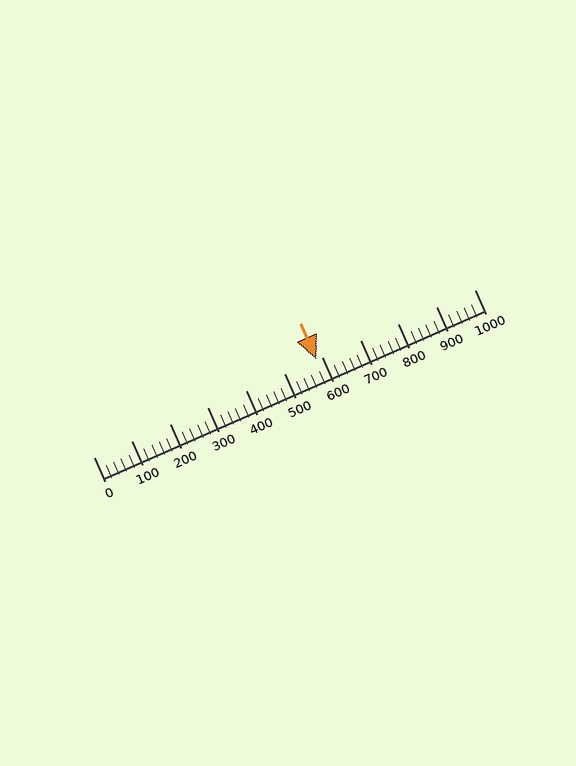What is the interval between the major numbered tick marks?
The major tick marks are spaced 100 units apart.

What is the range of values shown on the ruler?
The ruler shows values from 0 to 1000.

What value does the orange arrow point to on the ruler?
The orange arrow points to approximately 585.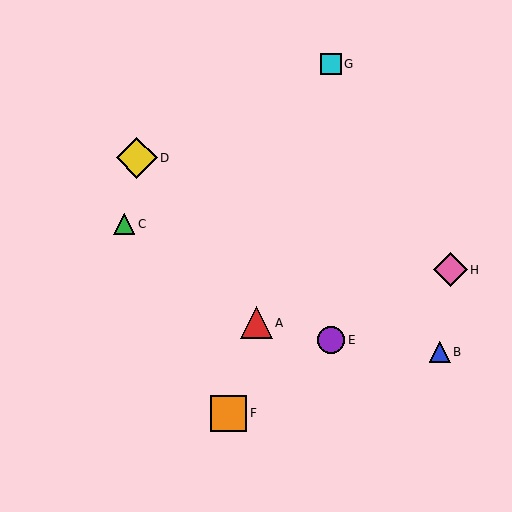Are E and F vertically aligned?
No, E is at x≈331 and F is at x≈229.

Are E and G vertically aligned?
Yes, both are at x≈331.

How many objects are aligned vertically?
2 objects (E, G) are aligned vertically.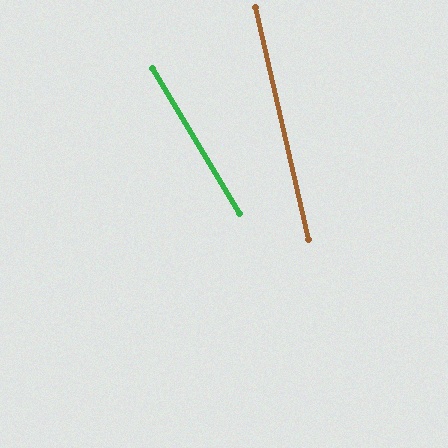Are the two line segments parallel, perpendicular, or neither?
Neither parallel nor perpendicular — they differ by about 18°.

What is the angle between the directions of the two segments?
Approximately 18 degrees.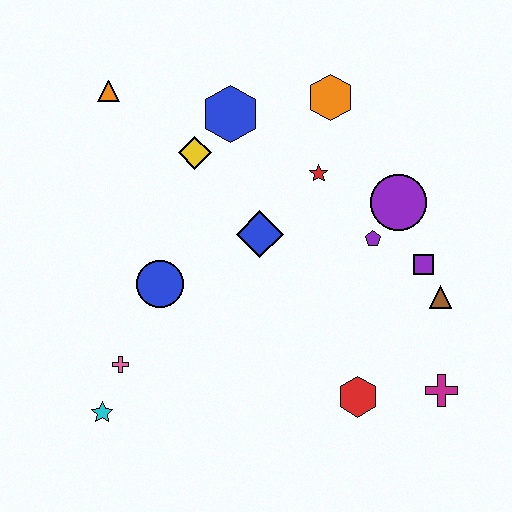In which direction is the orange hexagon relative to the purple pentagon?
The orange hexagon is above the purple pentagon.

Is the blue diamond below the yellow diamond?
Yes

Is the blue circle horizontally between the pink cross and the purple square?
Yes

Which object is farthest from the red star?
The cyan star is farthest from the red star.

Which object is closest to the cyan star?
The pink cross is closest to the cyan star.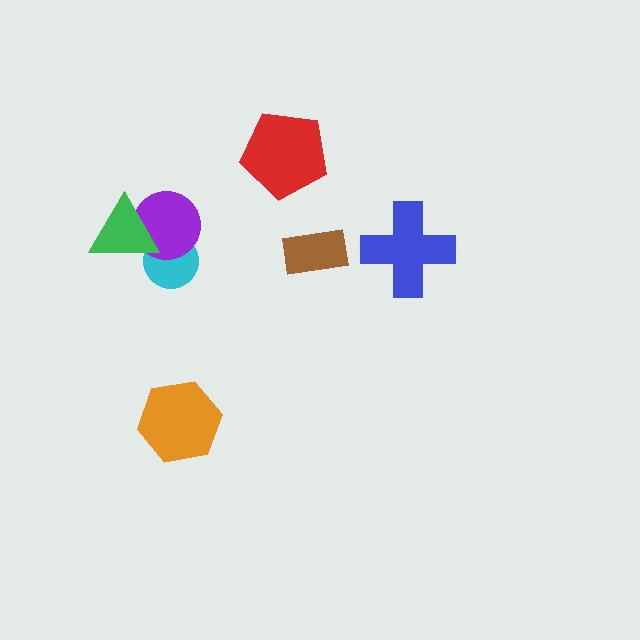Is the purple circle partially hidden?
Yes, it is partially covered by another shape.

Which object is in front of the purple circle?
The green triangle is in front of the purple circle.